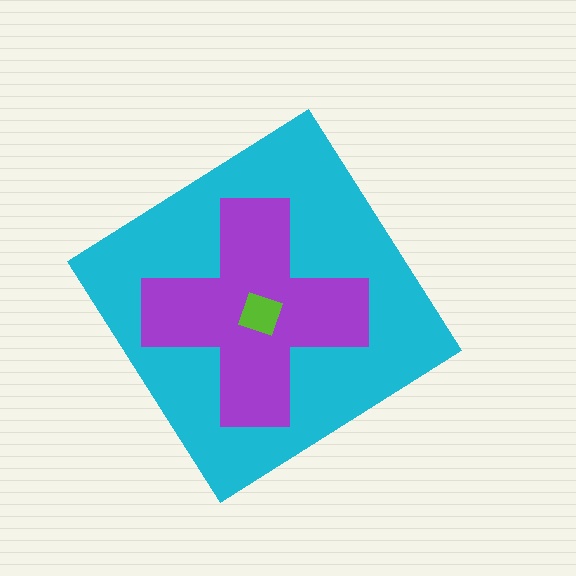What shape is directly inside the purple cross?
The lime square.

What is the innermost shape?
The lime square.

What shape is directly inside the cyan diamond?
The purple cross.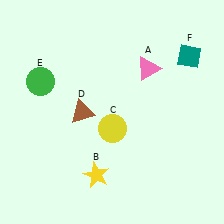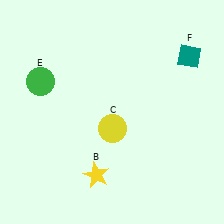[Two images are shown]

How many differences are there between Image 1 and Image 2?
There are 2 differences between the two images.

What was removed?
The pink triangle (A), the brown triangle (D) were removed in Image 2.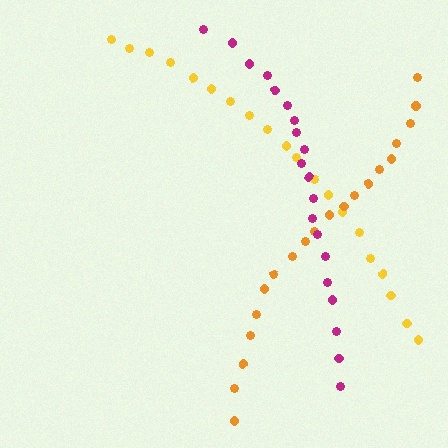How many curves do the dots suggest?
There are 3 distinct paths.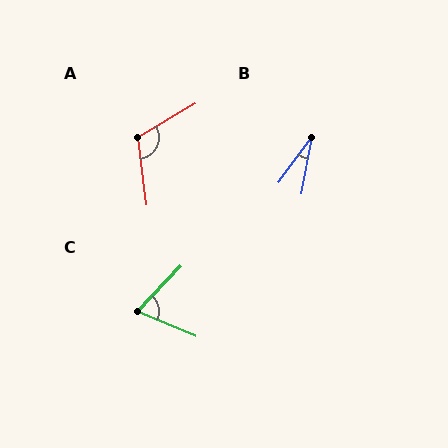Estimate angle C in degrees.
Approximately 69 degrees.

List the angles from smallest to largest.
B (26°), C (69°), A (113°).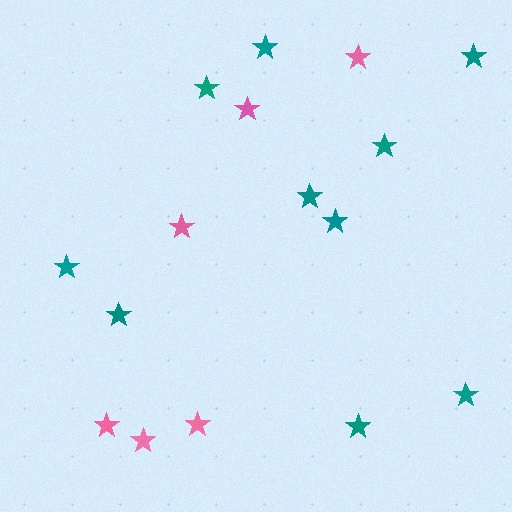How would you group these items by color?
There are 2 groups: one group of pink stars (6) and one group of teal stars (10).